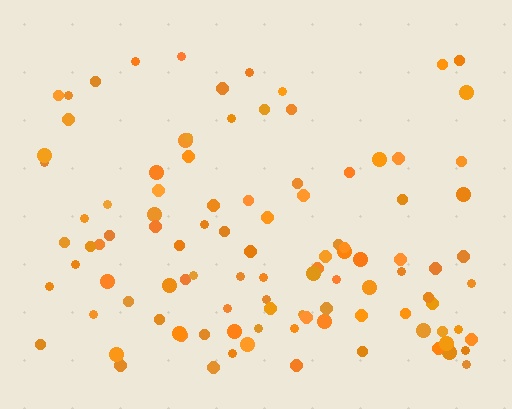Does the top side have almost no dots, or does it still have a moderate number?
Still a moderate number, just noticeably fewer than the bottom.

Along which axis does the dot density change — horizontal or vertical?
Vertical.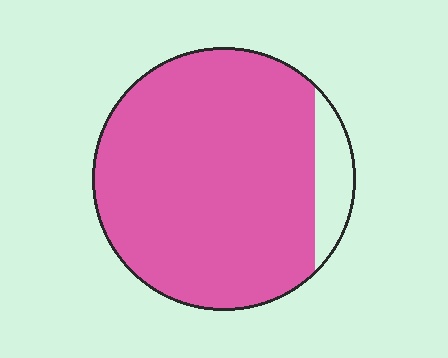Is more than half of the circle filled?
Yes.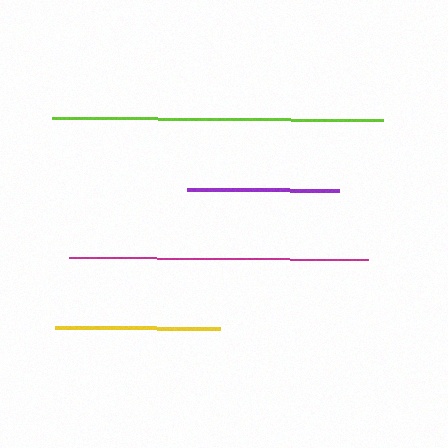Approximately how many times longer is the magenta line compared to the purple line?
The magenta line is approximately 2.0 times the length of the purple line.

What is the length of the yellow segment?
The yellow segment is approximately 166 pixels long.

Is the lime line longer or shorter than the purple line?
The lime line is longer than the purple line.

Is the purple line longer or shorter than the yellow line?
The yellow line is longer than the purple line.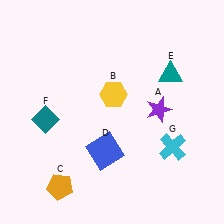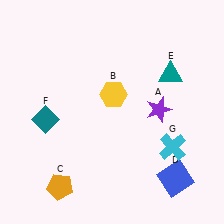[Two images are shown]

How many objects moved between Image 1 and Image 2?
1 object moved between the two images.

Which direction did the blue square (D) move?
The blue square (D) moved right.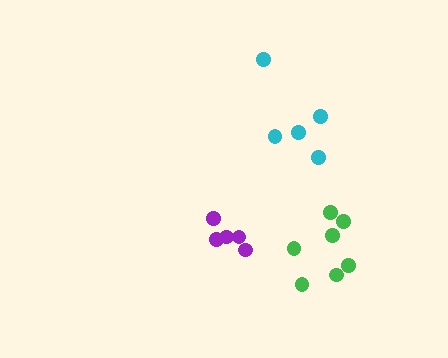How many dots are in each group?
Group 1: 5 dots, Group 2: 5 dots, Group 3: 7 dots (17 total).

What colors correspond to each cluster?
The clusters are colored: cyan, purple, green.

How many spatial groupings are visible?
There are 3 spatial groupings.